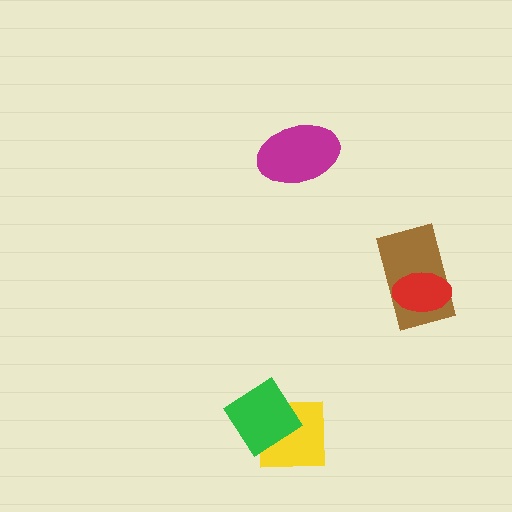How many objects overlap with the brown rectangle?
1 object overlaps with the brown rectangle.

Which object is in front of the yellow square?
The green diamond is in front of the yellow square.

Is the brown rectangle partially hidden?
Yes, it is partially covered by another shape.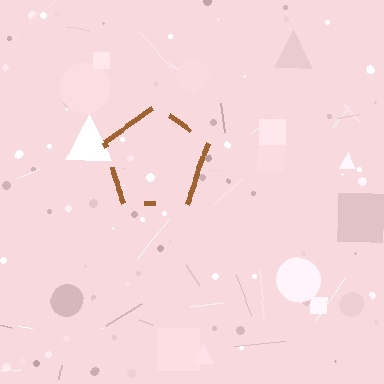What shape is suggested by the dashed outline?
The dashed outline suggests a pentagon.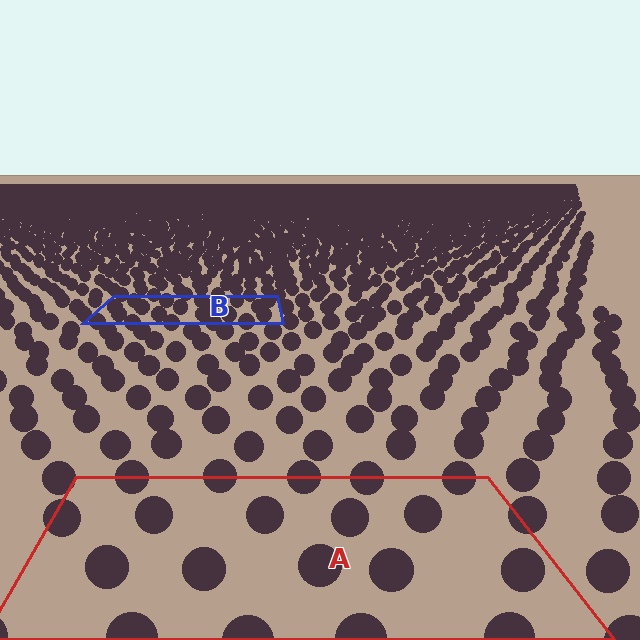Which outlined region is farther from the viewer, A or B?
Region B is farther from the viewer — the texture elements inside it appear smaller and more densely packed.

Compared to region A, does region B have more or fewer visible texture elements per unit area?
Region B has more texture elements per unit area — they are packed more densely because it is farther away.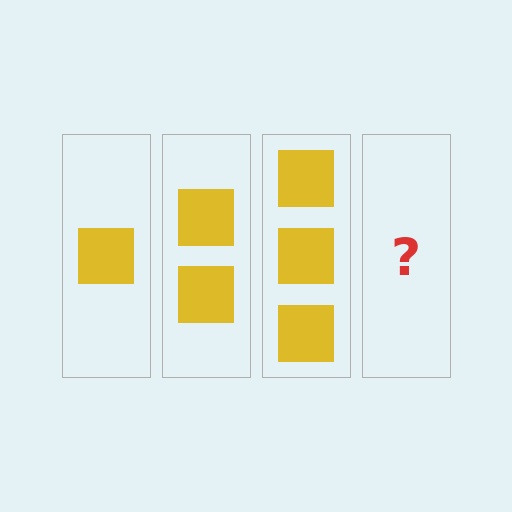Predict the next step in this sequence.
The next step is 4 squares.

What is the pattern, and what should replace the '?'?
The pattern is that each step adds one more square. The '?' should be 4 squares.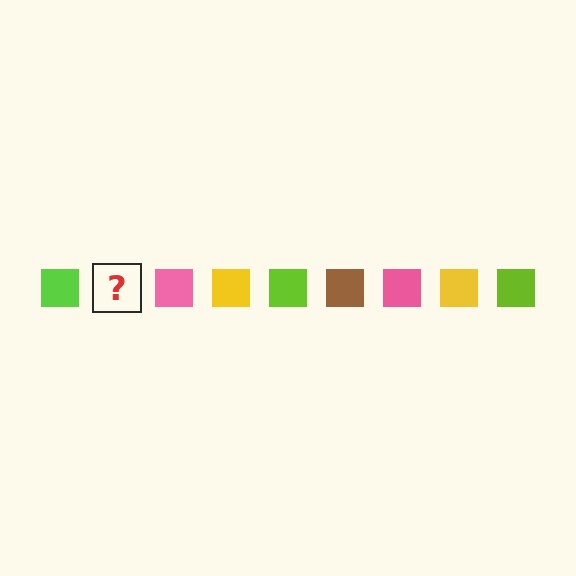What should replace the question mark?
The question mark should be replaced with a brown square.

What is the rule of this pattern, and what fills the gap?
The rule is that the pattern cycles through lime, brown, pink, yellow squares. The gap should be filled with a brown square.